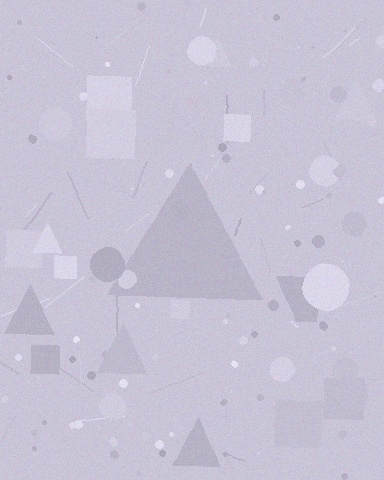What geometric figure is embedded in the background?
A triangle is embedded in the background.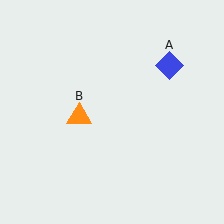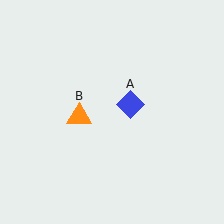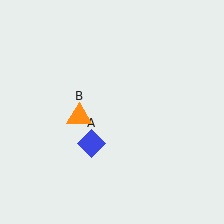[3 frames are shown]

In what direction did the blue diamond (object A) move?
The blue diamond (object A) moved down and to the left.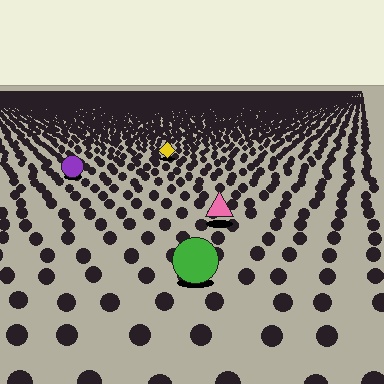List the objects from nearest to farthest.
From nearest to farthest: the green circle, the pink triangle, the purple circle, the yellow diamond.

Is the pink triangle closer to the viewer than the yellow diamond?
Yes. The pink triangle is closer — you can tell from the texture gradient: the ground texture is coarser near it.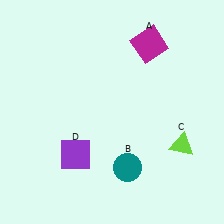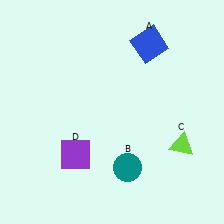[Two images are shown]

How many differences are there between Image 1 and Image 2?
There is 1 difference between the two images.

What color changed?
The square (A) changed from magenta in Image 1 to blue in Image 2.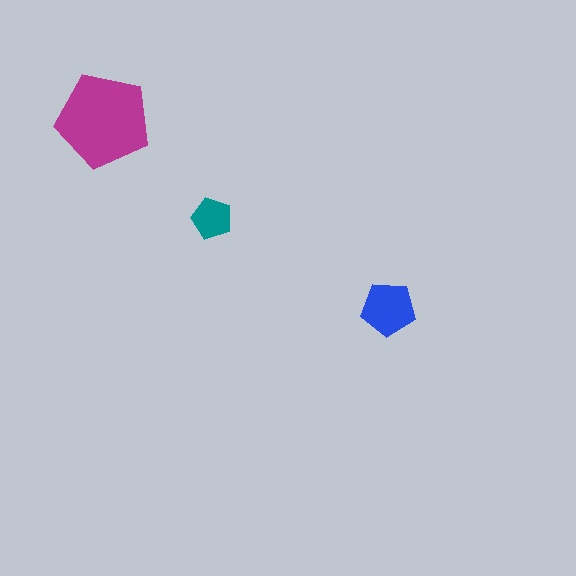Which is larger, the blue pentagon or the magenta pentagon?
The magenta one.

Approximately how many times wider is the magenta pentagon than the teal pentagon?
About 2.5 times wider.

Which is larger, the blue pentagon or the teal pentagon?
The blue one.